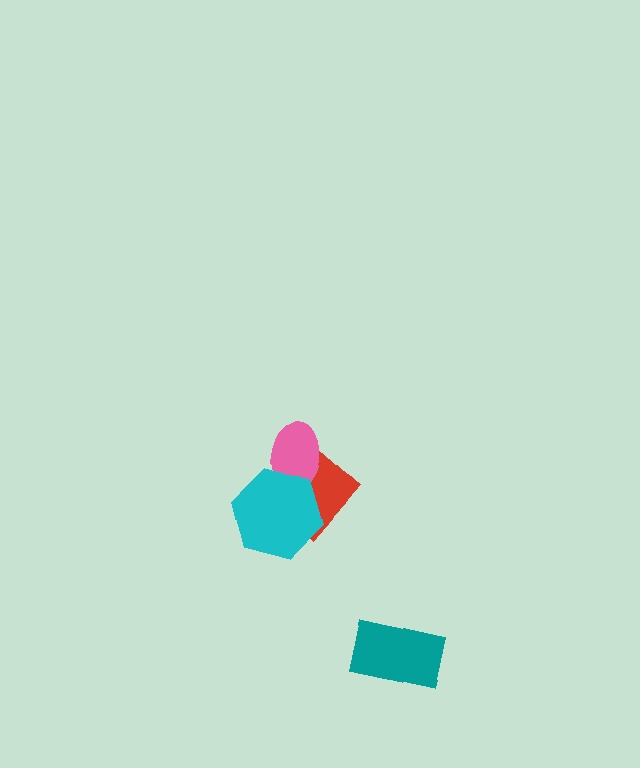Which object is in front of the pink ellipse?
The cyan hexagon is in front of the pink ellipse.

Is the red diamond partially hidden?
Yes, it is partially covered by another shape.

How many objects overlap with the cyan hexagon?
2 objects overlap with the cyan hexagon.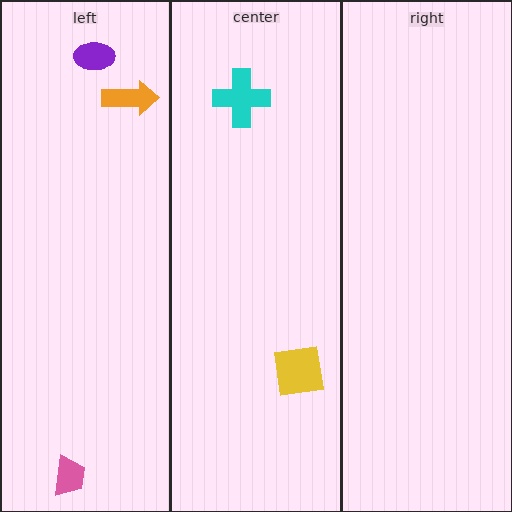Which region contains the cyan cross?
The center region.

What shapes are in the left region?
The purple ellipse, the pink trapezoid, the orange arrow.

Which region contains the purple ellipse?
The left region.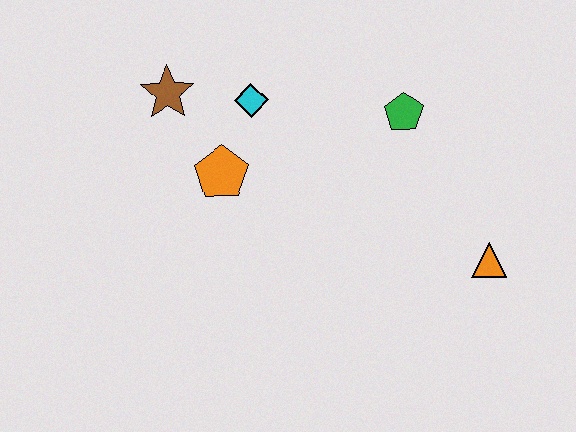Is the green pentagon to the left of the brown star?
No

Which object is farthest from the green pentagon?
The brown star is farthest from the green pentagon.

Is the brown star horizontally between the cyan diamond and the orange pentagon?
No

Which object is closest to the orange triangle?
The green pentagon is closest to the orange triangle.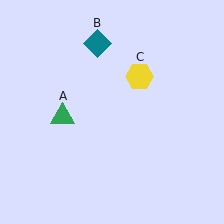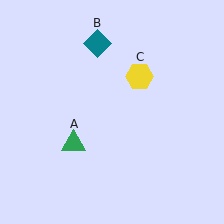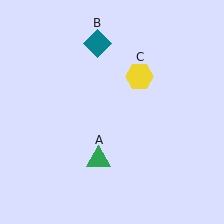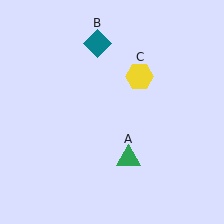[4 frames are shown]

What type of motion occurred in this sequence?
The green triangle (object A) rotated counterclockwise around the center of the scene.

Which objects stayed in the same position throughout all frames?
Teal diamond (object B) and yellow hexagon (object C) remained stationary.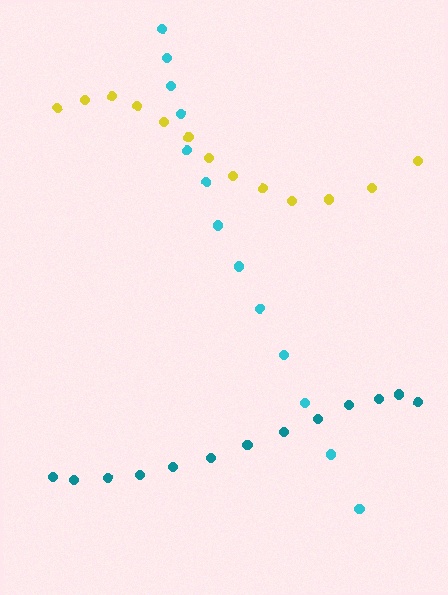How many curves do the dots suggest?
There are 3 distinct paths.